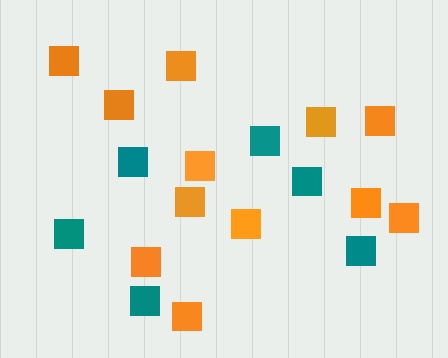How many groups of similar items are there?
There are 2 groups: one group of orange squares (12) and one group of teal squares (6).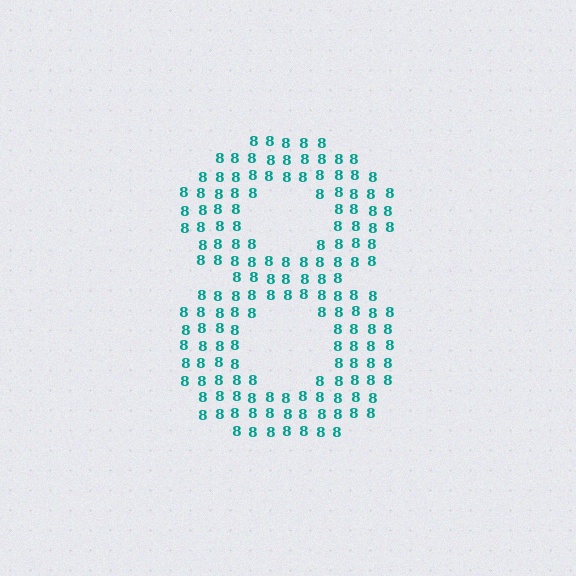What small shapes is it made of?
It is made of small digit 8's.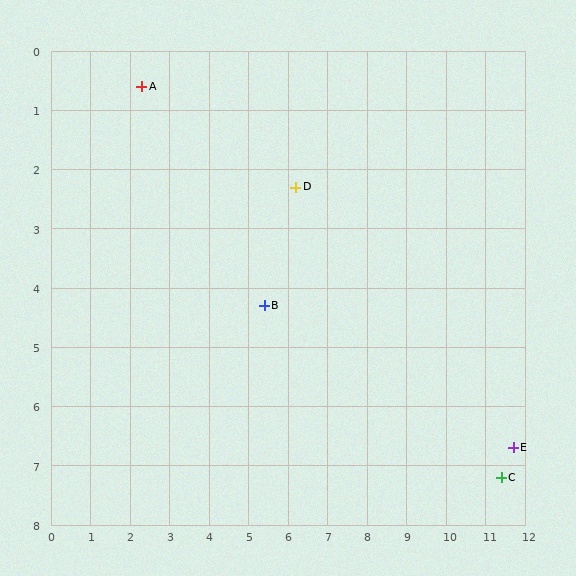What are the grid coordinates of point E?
Point E is at approximately (11.7, 6.7).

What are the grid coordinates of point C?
Point C is at approximately (11.4, 7.2).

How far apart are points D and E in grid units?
Points D and E are about 7.0 grid units apart.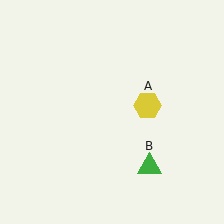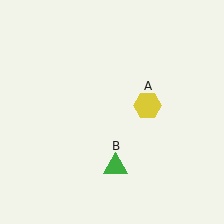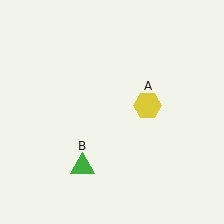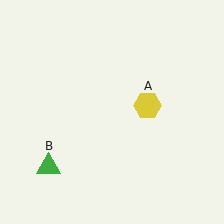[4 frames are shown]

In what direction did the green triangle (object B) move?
The green triangle (object B) moved left.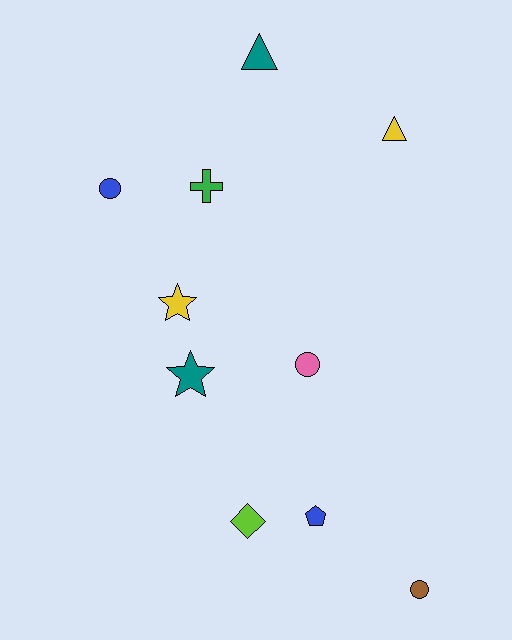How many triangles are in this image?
There are 2 triangles.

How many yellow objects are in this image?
There are 2 yellow objects.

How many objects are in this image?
There are 10 objects.